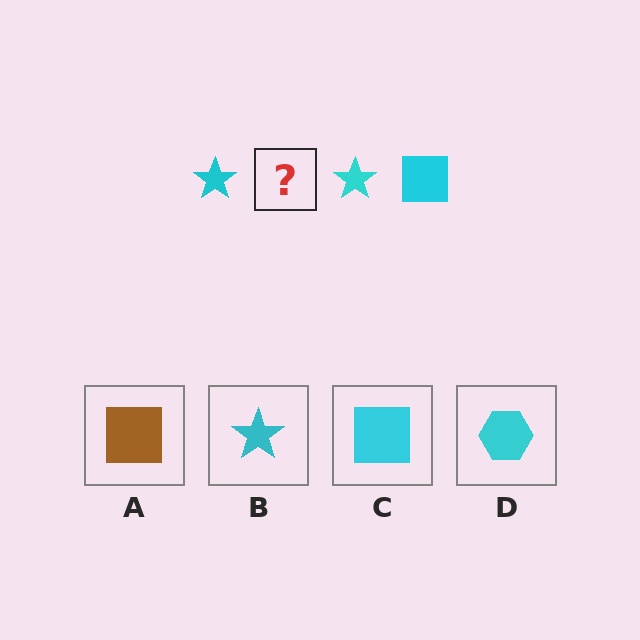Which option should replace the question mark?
Option C.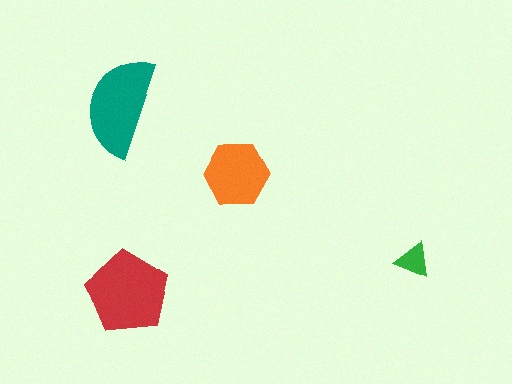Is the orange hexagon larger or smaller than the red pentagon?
Smaller.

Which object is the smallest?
The green triangle.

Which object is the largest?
The red pentagon.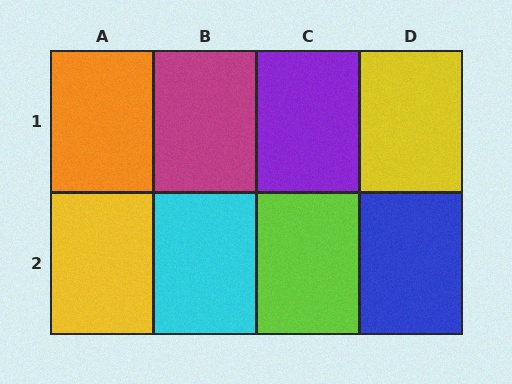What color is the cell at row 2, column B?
Cyan.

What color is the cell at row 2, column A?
Yellow.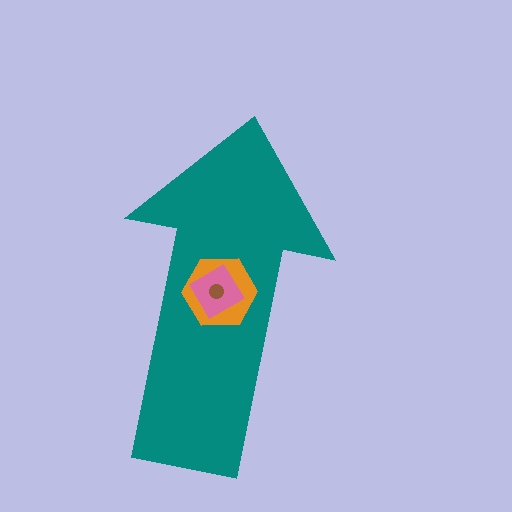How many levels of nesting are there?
4.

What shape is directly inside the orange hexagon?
The pink diamond.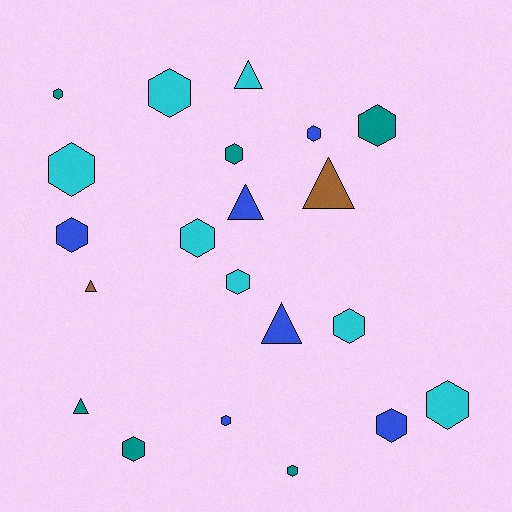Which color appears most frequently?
Cyan, with 7 objects.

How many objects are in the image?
There are 21 objects.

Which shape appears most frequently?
Hexagon, with 15 objects.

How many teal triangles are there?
There is 1 teal triangle.